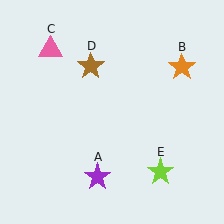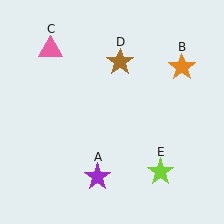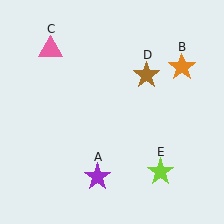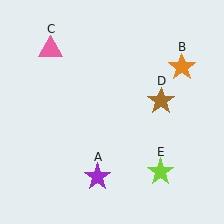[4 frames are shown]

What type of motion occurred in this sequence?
The brown star (object D) rotated clockwise around the center of the scene.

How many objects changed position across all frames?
1 object changed position: brown star (object D).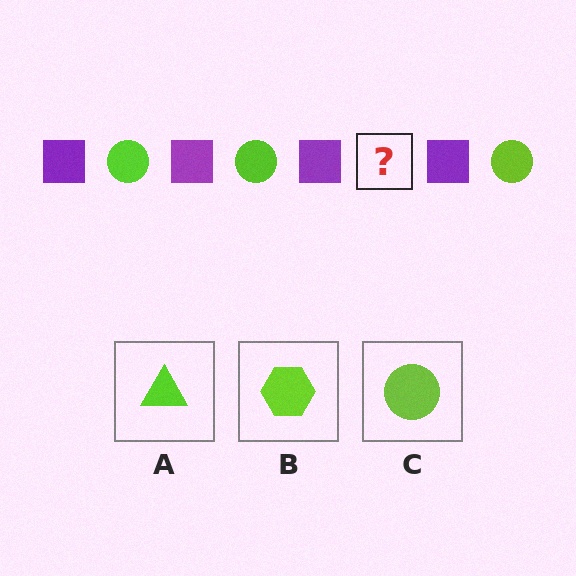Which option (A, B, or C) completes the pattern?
C.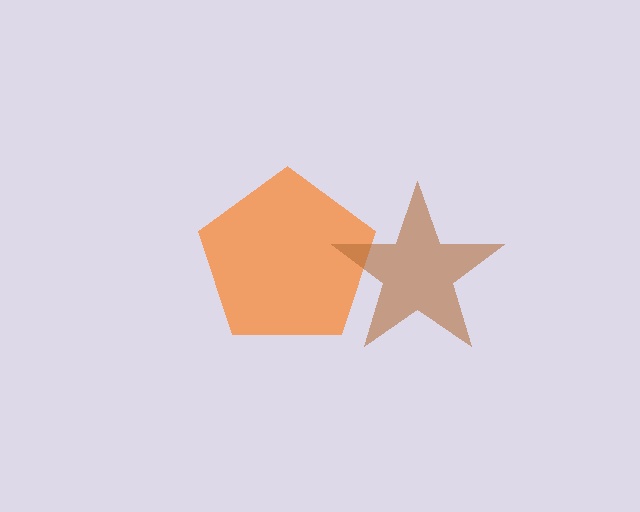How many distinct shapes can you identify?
There are 2 distinct shapes: an orange pentagon, a brown star.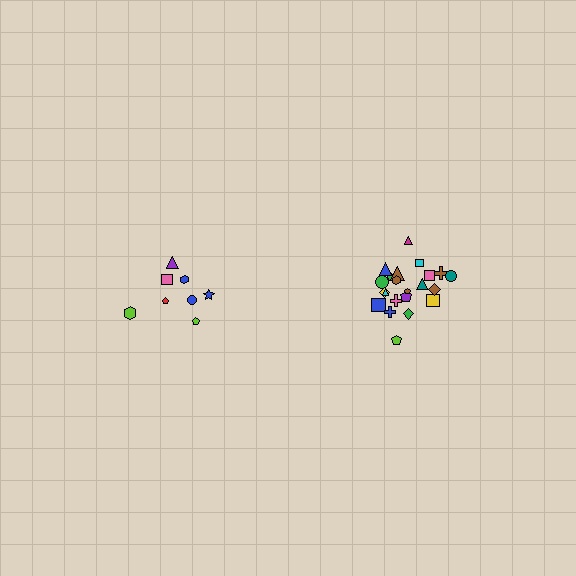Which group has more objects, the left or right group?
The right group.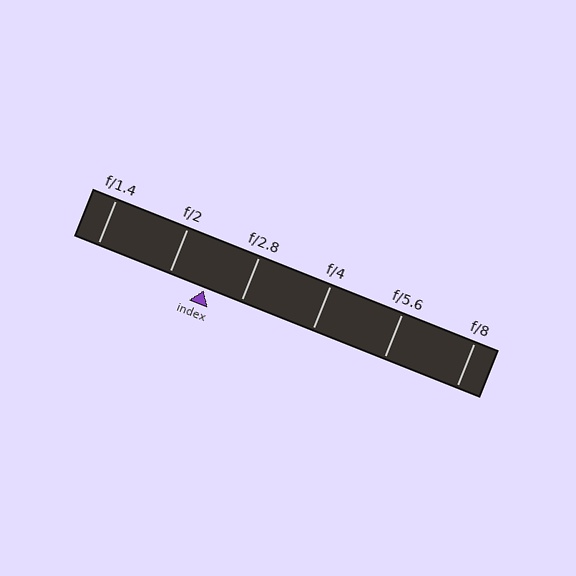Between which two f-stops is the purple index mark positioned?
The index mark is between f/2 and f/2.8.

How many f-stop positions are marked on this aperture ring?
There are 6 f-stop positions marked.